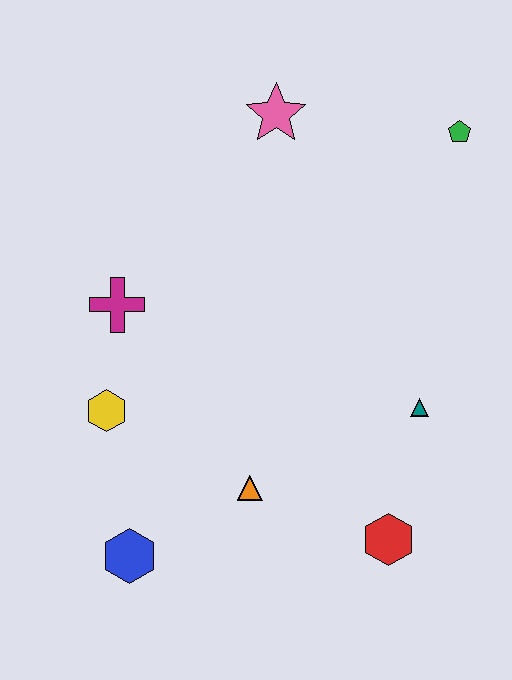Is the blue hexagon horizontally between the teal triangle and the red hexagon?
No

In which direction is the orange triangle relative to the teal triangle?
The orange triangle is to the left of the teal triangle.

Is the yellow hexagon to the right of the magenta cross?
No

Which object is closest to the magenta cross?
The yellow hexagon is closest to the magenta cross.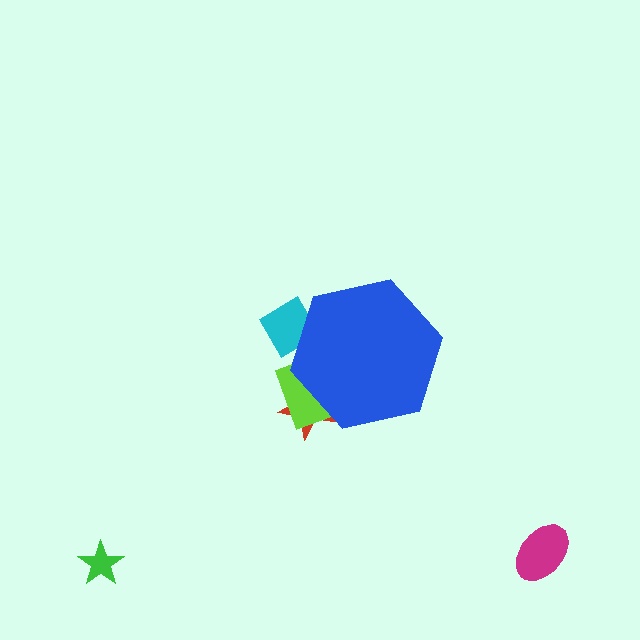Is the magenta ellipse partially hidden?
No, the magenta ellipse is fully visible.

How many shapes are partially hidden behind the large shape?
3 shapes are partially hidden.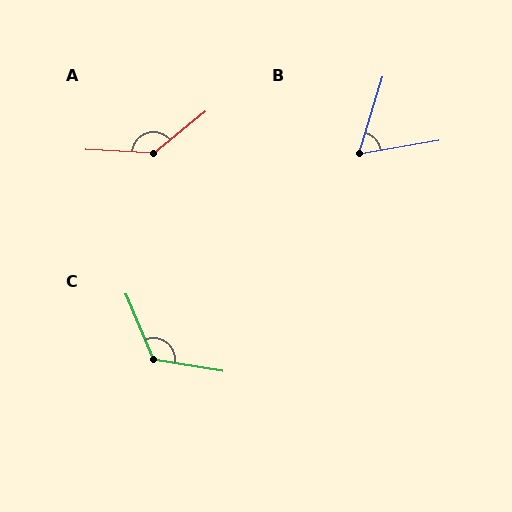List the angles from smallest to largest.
B (63°), C (122°), A (138°).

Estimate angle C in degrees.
Approximately 122 degrees.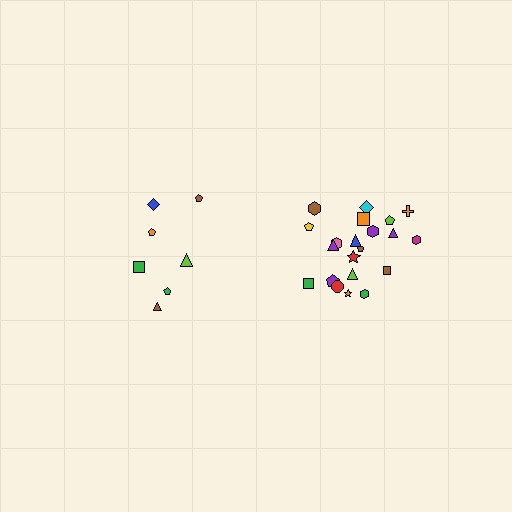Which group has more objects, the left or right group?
The right group.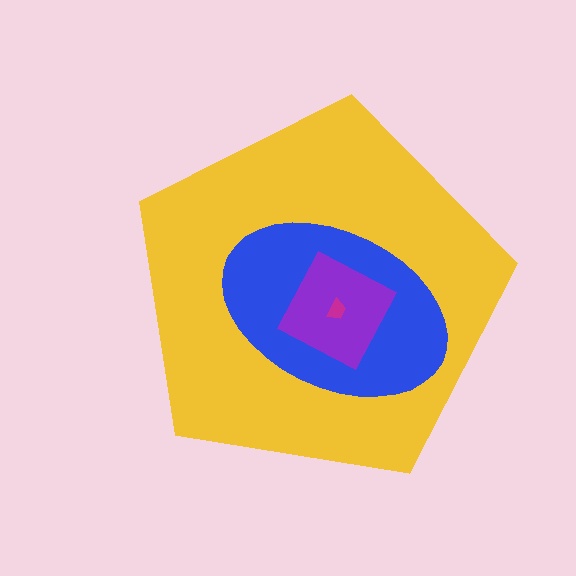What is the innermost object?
The magenta trapezoid.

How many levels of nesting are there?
4.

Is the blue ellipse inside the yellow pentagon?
Yes.